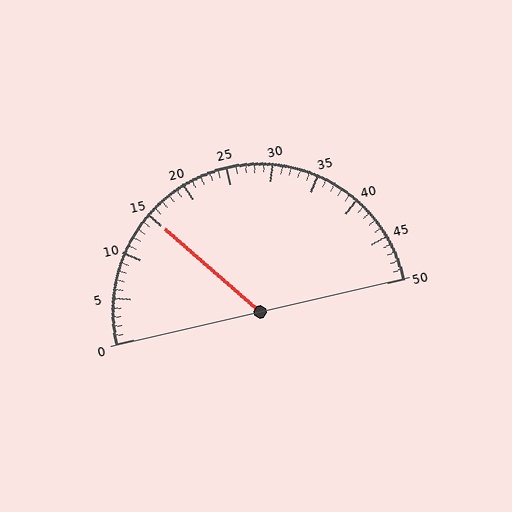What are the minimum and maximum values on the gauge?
The gauge ranges from 0 to 50.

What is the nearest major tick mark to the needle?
The nearest major tick mark is 15.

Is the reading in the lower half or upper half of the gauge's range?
The reading is in the lower half of the range (0 to 50).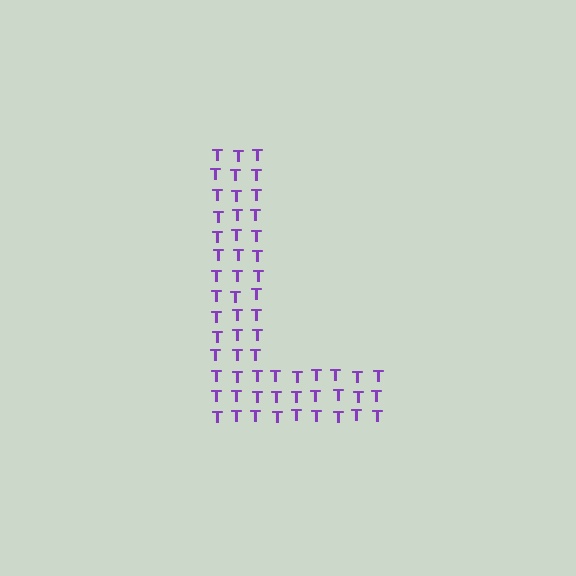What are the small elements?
The small elements are letter T's.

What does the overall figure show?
The overall figure shows the letter L.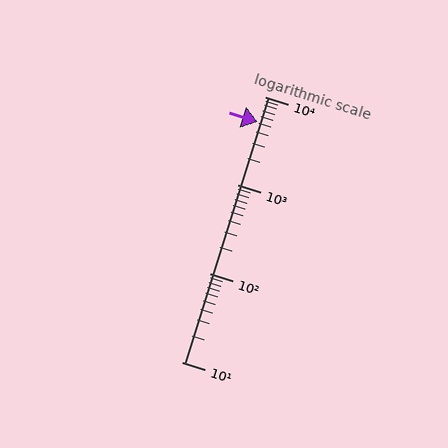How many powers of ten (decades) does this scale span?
The scale spans 3 decades, from 10 to 10000.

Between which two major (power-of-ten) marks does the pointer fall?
The pointer is between 1000 and 10000.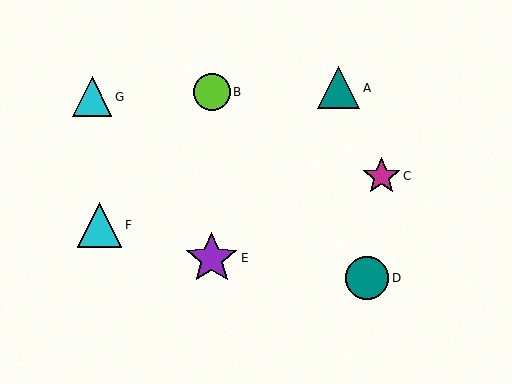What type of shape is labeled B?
Shape B is a lime circle.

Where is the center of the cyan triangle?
The center of the cyan triangle is at (100, 225).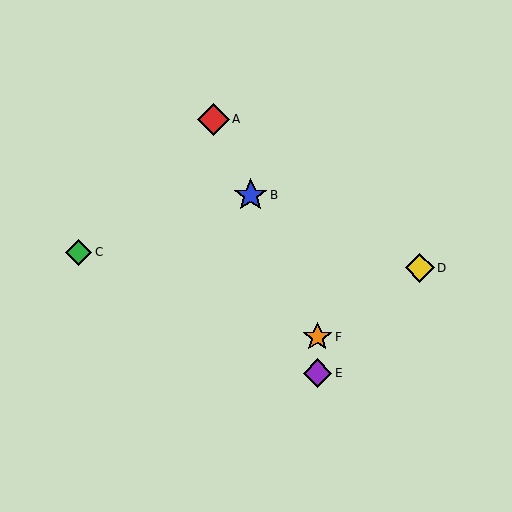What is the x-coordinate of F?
Object F is at x≈317.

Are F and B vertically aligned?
No, F is at x≈317 and B is at x≈251.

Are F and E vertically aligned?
Yes, both are at x≈317.